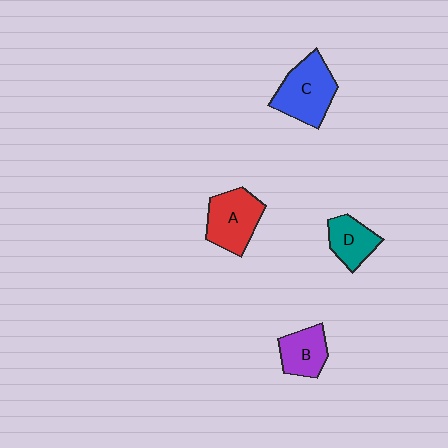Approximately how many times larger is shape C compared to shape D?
Approximately 1.6 times.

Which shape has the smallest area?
Shape D (teal).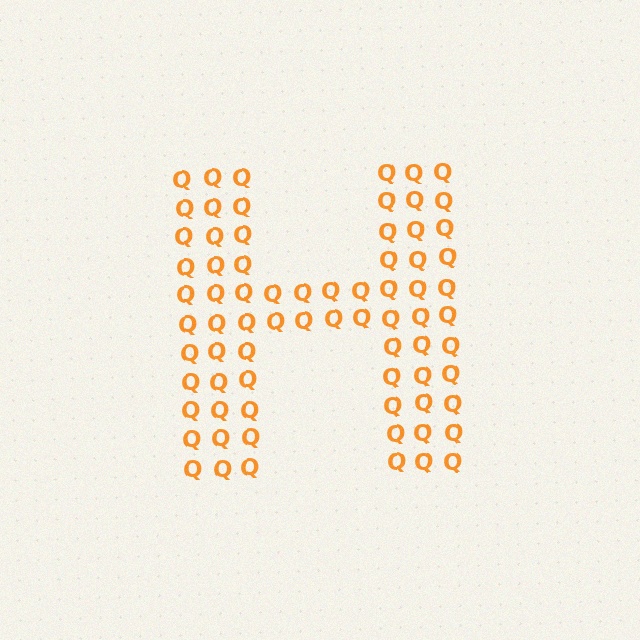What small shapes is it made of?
It is made of small letter Q's.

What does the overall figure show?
The overall figure shows the letter H.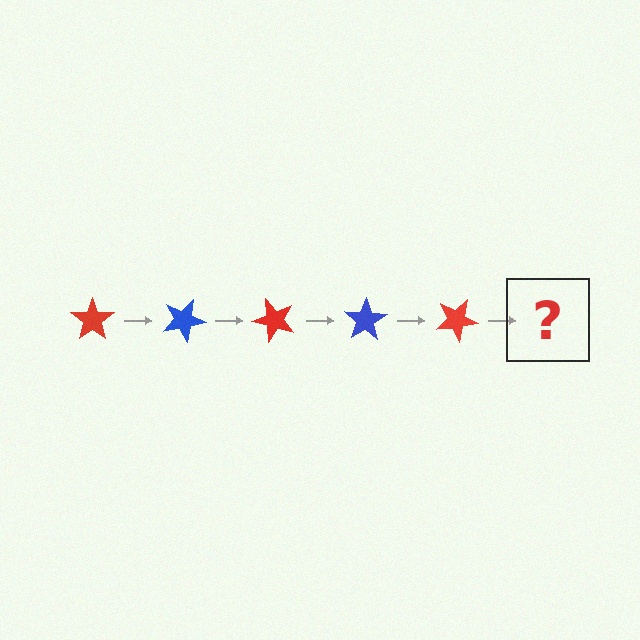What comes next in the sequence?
The next element should be a blue star, rotated 125 degrees from the start.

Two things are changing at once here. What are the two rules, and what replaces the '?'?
The two rules are that it rotates 25 degrees each step and the color cycles through red and blue. The '?' should be a blue star, rotated 125 degrees from the start.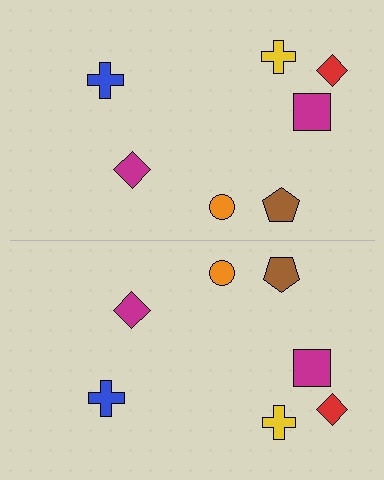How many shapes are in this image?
There are 14 shapes in this image.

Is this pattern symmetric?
Yes, this pattern has bilateral (reflection) symmetry.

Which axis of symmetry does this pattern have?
The pattern has a horizontal axis of symmetry running through the center of the image.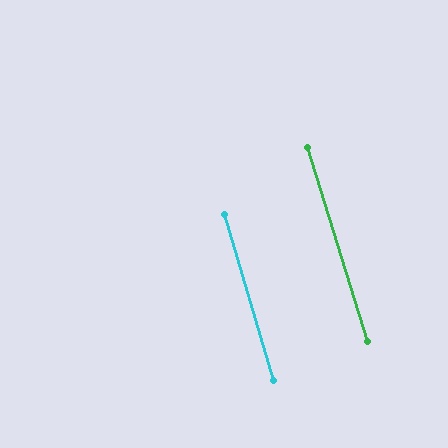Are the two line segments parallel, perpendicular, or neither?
Parallel — their directions differ by only 0.4°.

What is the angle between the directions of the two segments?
Approximately 0 degrees.